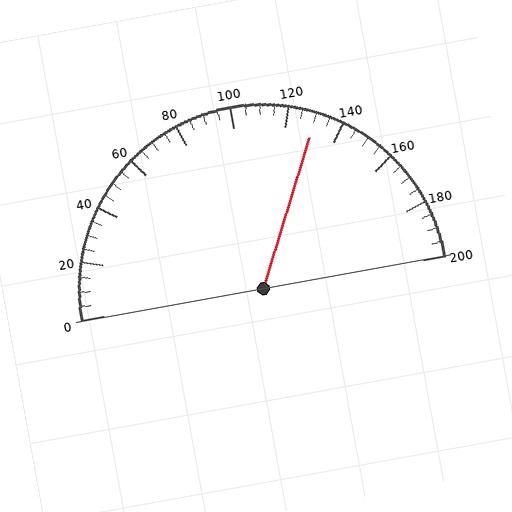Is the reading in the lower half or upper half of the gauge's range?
The reading is in the upper half of the range (0 to 200).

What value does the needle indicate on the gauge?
The needle indicates approximately 130.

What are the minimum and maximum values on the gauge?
The gauge ranges from 0 to 200.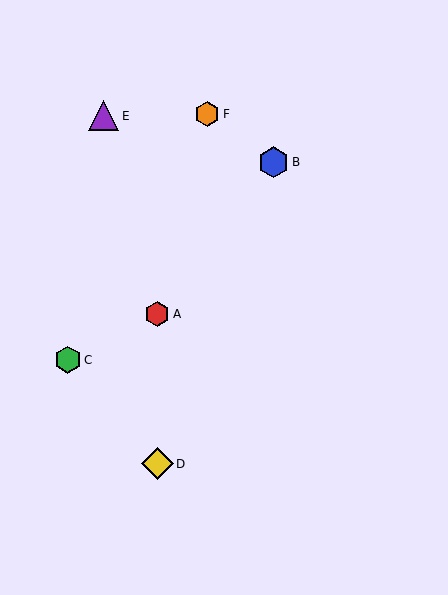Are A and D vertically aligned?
Yes, both are at x≈157.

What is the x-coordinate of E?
Object E is at x≈104.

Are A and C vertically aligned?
No, A is at x≈157 and C is at x≈68.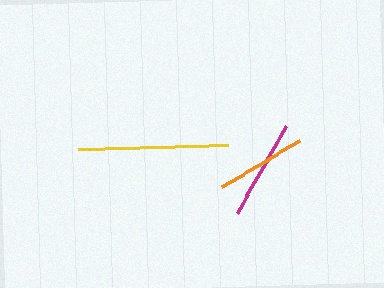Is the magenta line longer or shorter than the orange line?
The magenta line is longer than the orange line.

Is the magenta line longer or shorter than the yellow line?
The yellow line is longer than the magenta line.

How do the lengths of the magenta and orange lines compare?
The magenta and orange lines are approximately the same length.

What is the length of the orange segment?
The orange segment is approximately 90 pixels long.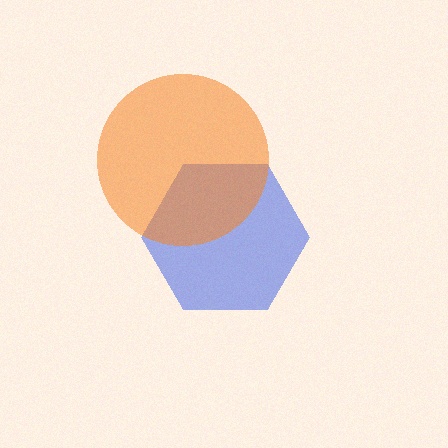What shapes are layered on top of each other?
The layered shapes are: a blue hexagon, an orange circle.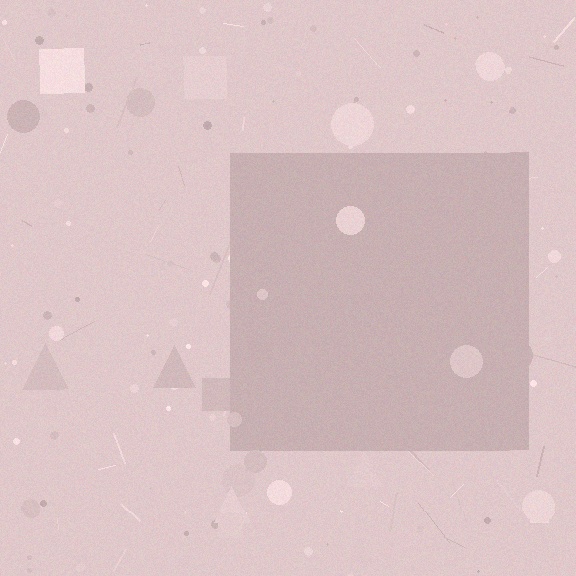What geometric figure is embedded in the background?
A square is embedded in the background.